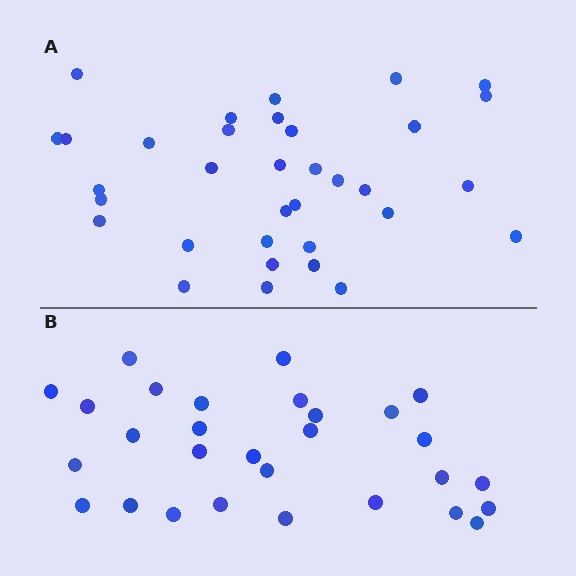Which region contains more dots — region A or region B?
Region A (the top region) has more dots.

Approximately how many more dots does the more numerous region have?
Region A has about 5 more dots than region B.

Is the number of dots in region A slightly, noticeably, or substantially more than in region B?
Region A has only slightly more — the two regions are fairly close. The ratio is roughly 1.2 to 1.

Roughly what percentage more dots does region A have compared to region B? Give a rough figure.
About 15% more.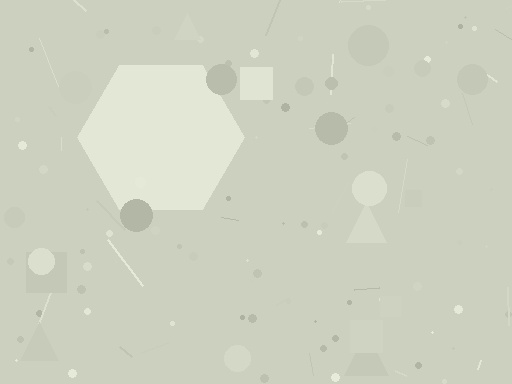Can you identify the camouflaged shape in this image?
The camouflaged shape is a hexagon.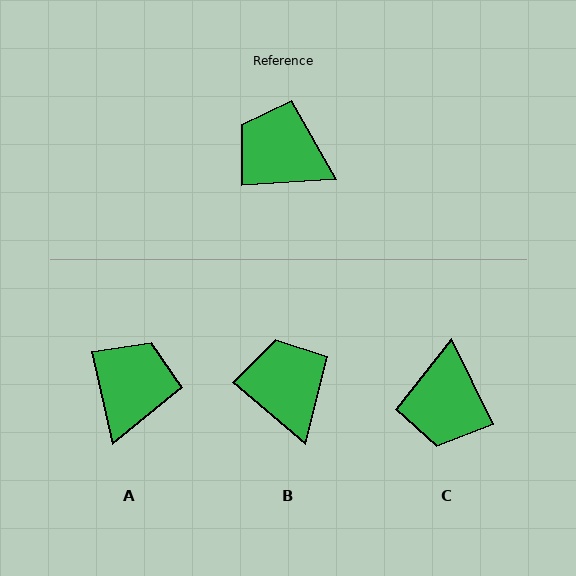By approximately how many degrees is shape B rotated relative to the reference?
Approximately 44 degrees clockwise.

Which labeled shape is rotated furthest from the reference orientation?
C, about 112 degrees away.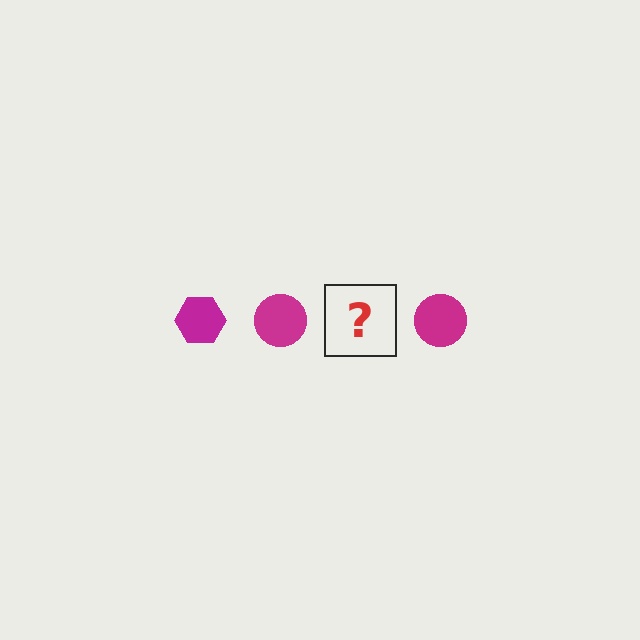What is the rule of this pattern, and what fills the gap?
The rule is that the pattern cycles through hexagon, circle shapes in magenta. The gap should be filled with a magenta hexagon.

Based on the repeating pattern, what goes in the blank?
The blank should be a magenta hexagon.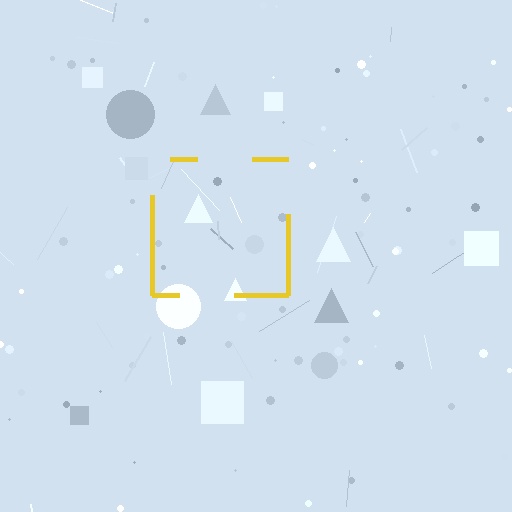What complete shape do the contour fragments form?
The contour fragments form a square.